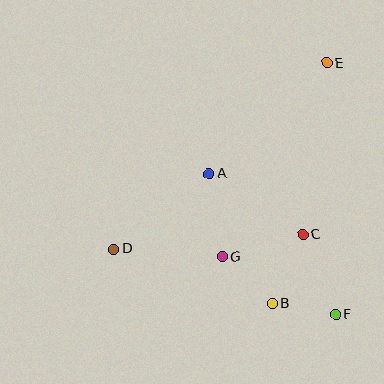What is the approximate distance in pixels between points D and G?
The distance between D and G is approximately 109 pixels.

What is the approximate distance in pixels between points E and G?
The distance between E and G is approximately 220 pixels.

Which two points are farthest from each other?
Points D and E are farthest from each other.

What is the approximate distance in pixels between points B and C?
The distance between B and C is approximately 75 pixels.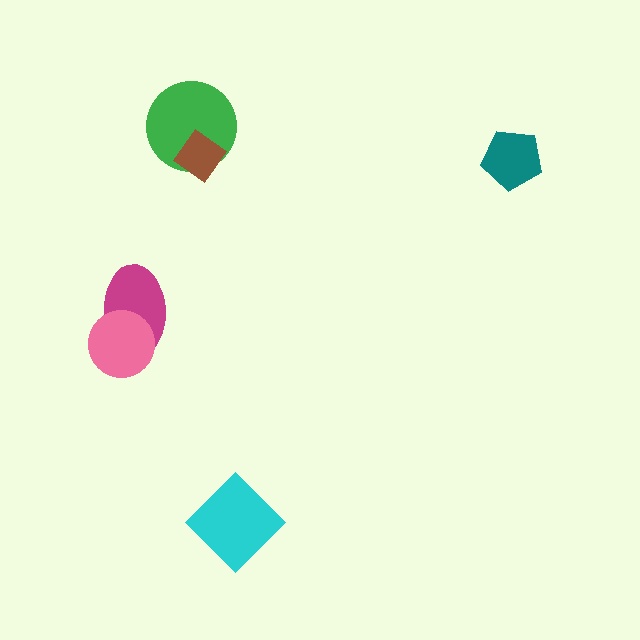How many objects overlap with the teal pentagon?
0 objects overlap with the teal pentagon.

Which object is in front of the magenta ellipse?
The pink circle is in front of the magenta ellipse.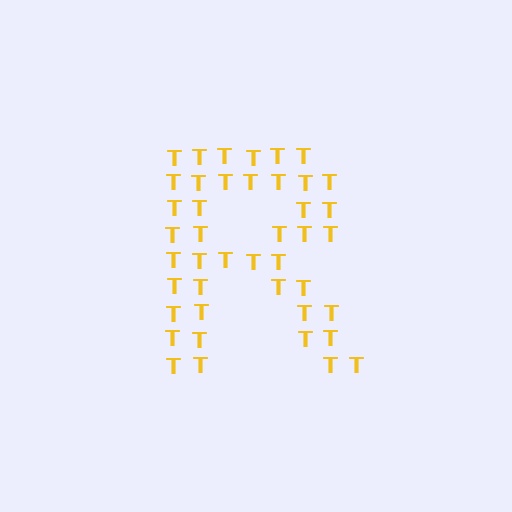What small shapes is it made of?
It is made of small letter T's.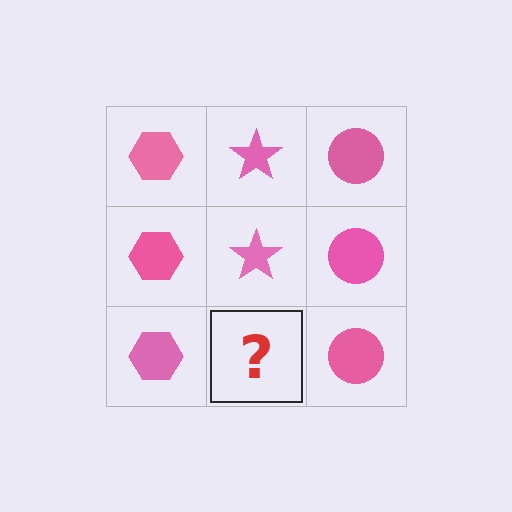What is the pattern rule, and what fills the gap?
The rule is that each column has a consistent shape. The gap should be filled with a pink star.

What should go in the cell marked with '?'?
The missing cell should contain a pink star.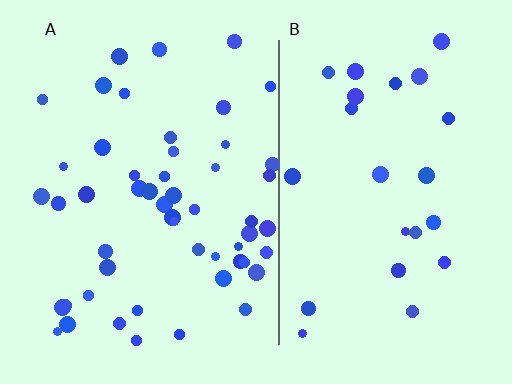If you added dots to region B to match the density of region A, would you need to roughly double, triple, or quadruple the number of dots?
Approximately double.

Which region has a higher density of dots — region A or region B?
A (the left).